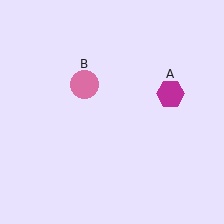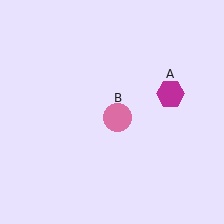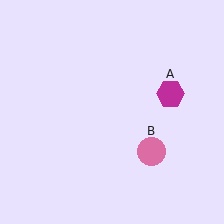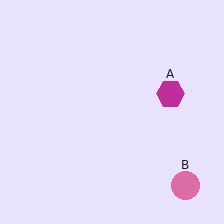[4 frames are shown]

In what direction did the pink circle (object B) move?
The pink circle (object B) moved down and to the right.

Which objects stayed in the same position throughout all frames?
Magenta hexagon (object A) remained stationary.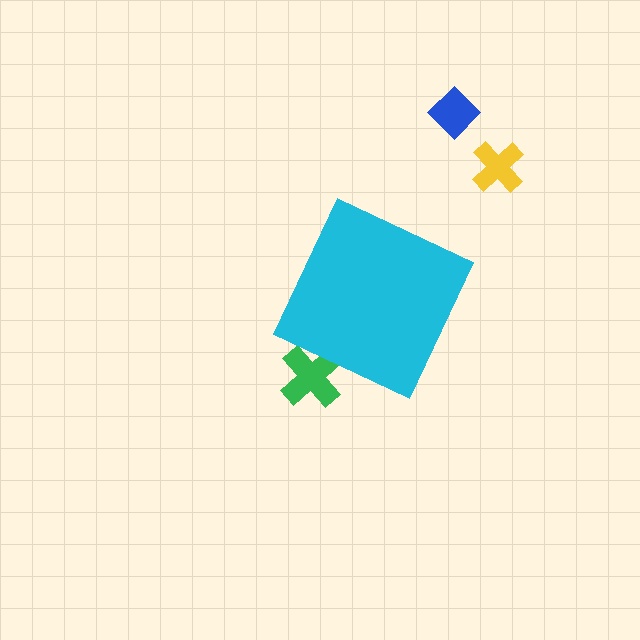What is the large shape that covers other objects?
A cyan diamond.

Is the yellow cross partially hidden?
No, the yellow cross is fully visible.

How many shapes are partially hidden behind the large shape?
1 shape is partially hidden.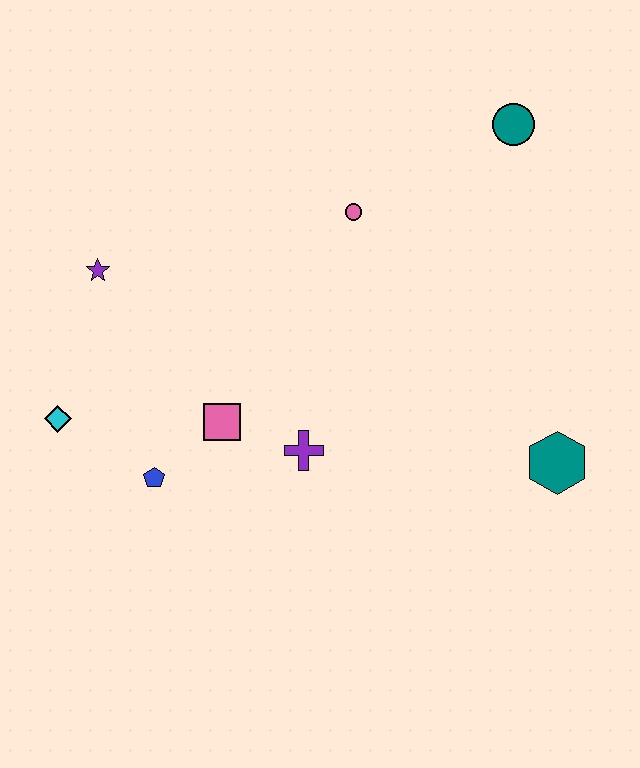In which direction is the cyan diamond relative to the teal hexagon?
The cyan diamond is to the left of the teal hexagon.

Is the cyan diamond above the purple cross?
Yes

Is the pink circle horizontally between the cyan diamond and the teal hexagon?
Yes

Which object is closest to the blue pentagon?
The pink square is closest to the blue pentagon.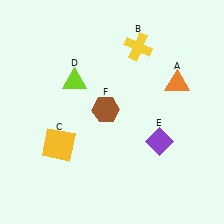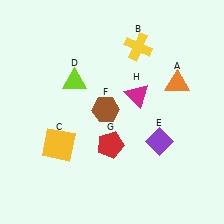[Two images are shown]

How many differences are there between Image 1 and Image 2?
There are 2 differences between the two images.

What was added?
A red pentagon (G), a magenta triangle (H) were added in Image 2.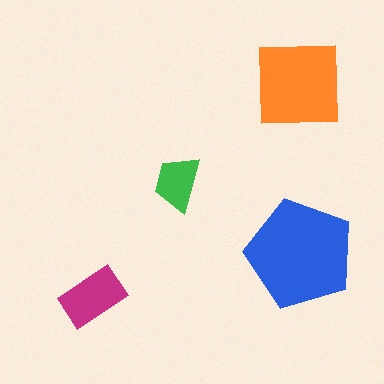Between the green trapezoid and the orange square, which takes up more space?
The orange square.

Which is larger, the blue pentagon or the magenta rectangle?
The blue pentagon.